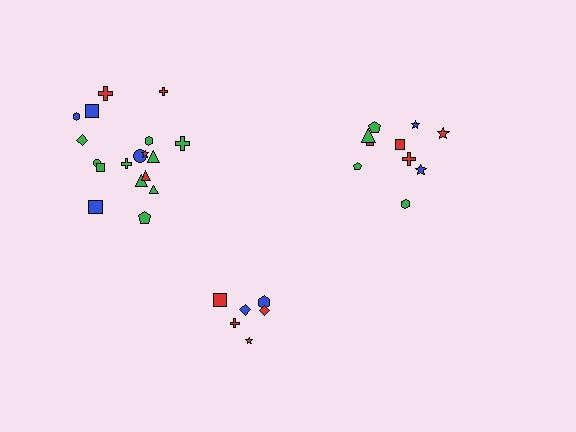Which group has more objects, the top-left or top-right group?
The top-left group.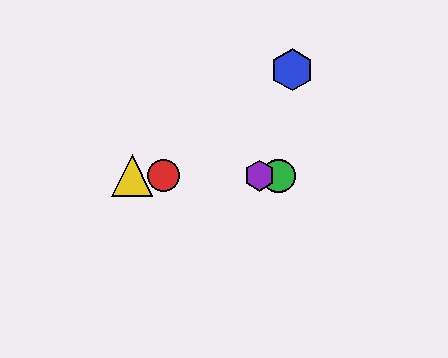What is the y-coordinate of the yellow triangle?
The yellow triangle is at y≈176.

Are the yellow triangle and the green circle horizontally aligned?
Yes, both are at y≈176.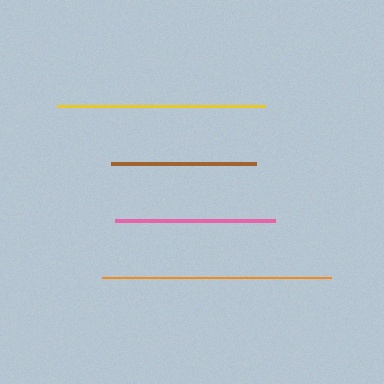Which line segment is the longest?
The orange line is the longest at approximately 229 pixels.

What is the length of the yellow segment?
The yellow segment is approximately 208 pixels long.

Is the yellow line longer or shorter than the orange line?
The orange line is longer than the yellow line.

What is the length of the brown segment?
The brown segment is approximately 145 pixels long.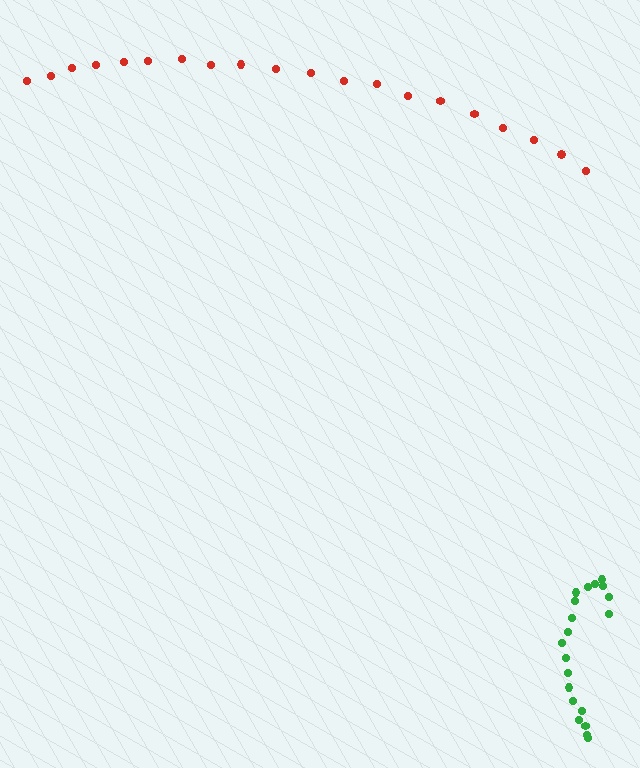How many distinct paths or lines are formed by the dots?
There are 2 distinct paths.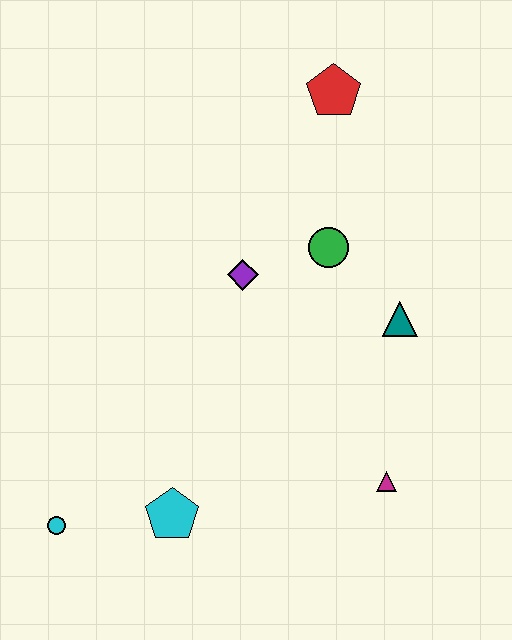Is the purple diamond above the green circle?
No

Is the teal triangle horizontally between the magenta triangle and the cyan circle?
No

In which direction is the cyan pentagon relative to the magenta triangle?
The cyan pentagon is to the left of the magenta triangle.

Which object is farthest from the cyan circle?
The red pentagon is farthest from the cyan circle.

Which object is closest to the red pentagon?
The green circle is closest to the red pentagon.